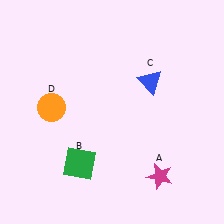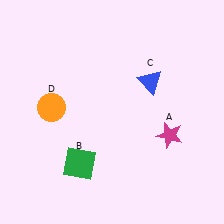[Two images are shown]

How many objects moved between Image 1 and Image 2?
1 object moved between the two images.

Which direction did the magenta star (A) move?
The magenta star (A) moved up.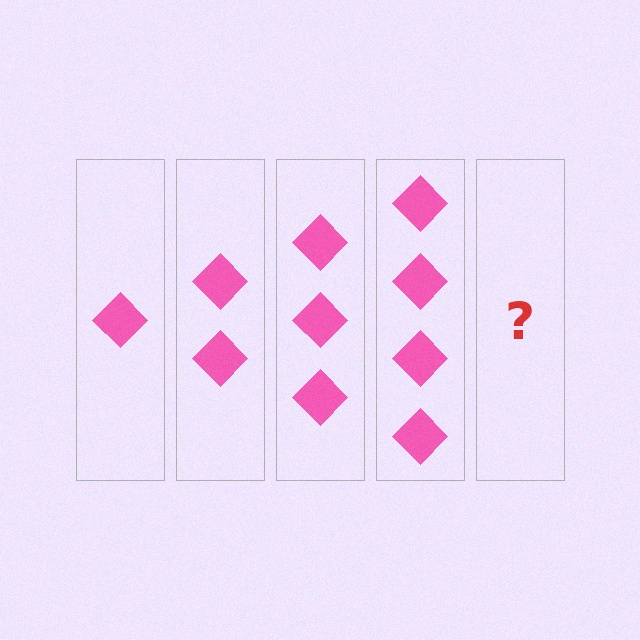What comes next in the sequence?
The next element should be 5 diamonds.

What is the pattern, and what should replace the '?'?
The pattern is that each step adds one more diamond. The '?' should be 5 diamonds.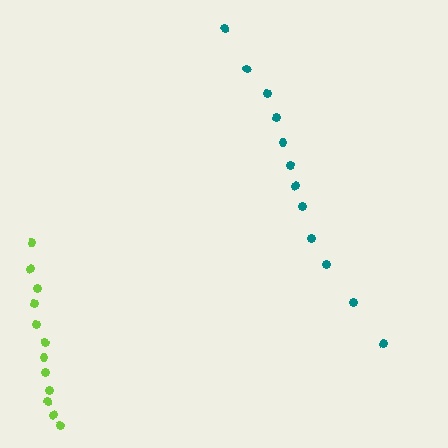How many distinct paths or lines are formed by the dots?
There are 2 distinct paths.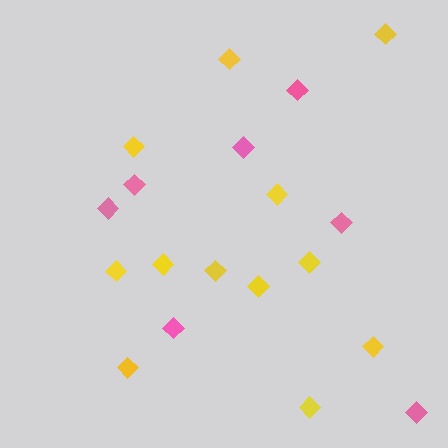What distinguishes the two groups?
There are 2 groups: one group of pink diamonds (7) and one group of yellow diamonds (12).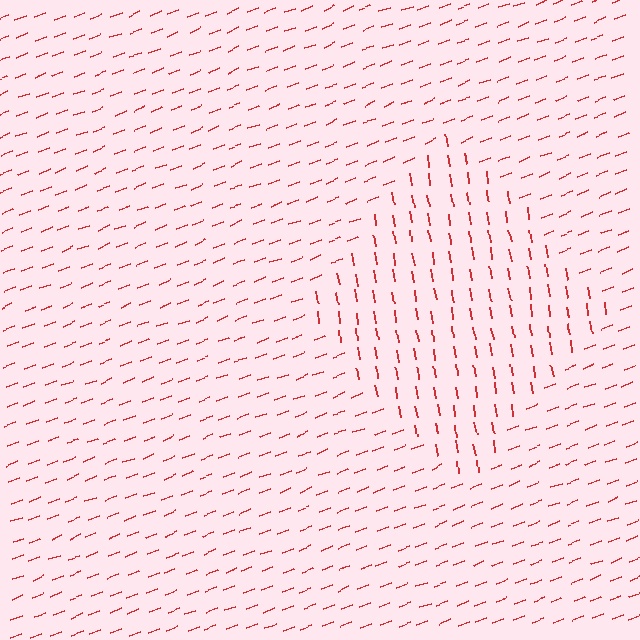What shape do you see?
I see a diamond.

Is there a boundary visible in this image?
Yes, there is a texture boundary formed by a change in line orientation.